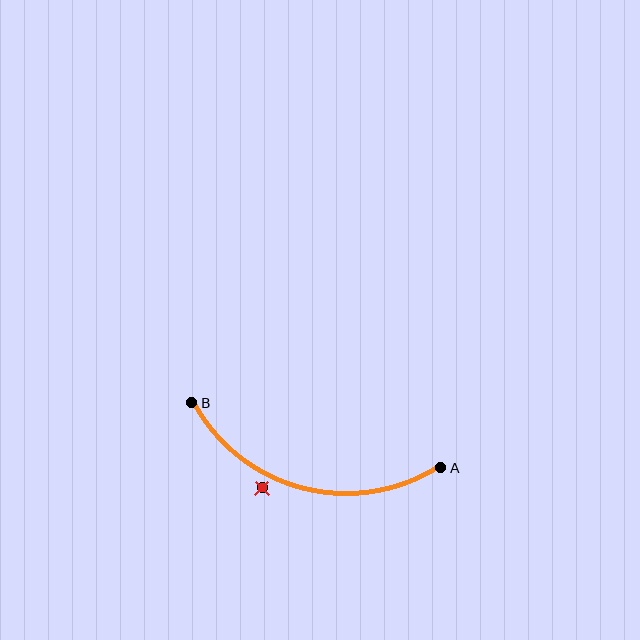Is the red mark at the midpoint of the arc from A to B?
No — the red mark does not lie on the arc at all. It sits slightly outside the curve.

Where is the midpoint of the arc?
The arc midpoint is the point on the curve farthest from the straight line joining A and B. It sits below that line.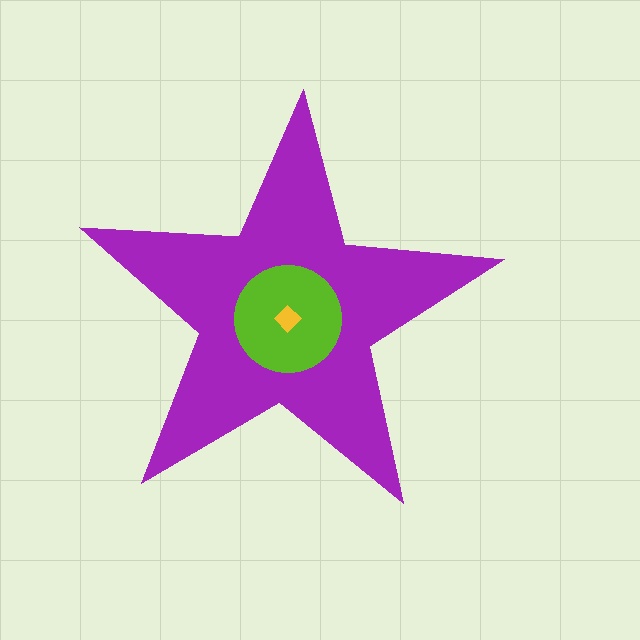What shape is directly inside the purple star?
The lime circle.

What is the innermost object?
The yellow diamond.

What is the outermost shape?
The purple star.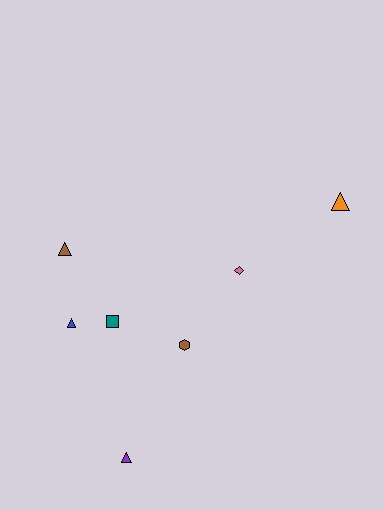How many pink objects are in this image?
There is 1 pink object.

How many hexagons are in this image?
There is 1 hexagon.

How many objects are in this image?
There are 7 objects.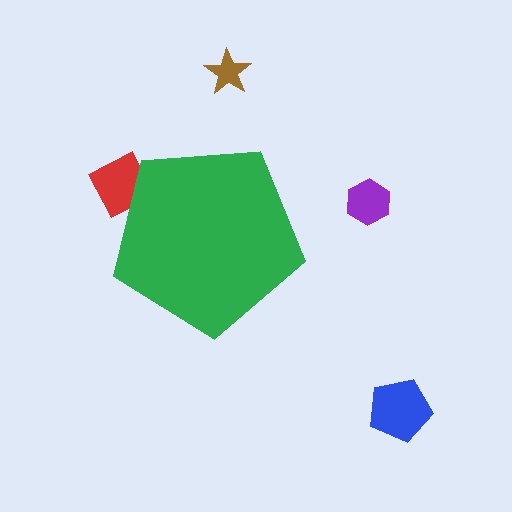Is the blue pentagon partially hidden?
No, the blue pentagon is fully visible.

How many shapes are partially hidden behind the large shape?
1 shape is partially hidden.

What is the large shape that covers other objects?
A green pentagon.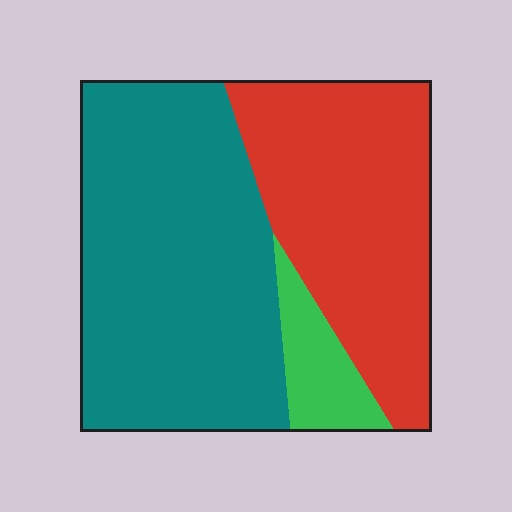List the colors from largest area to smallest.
From largest to smallest: teal, red, green.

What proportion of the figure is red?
Red takes up about three eighths (3/8) of the figure.